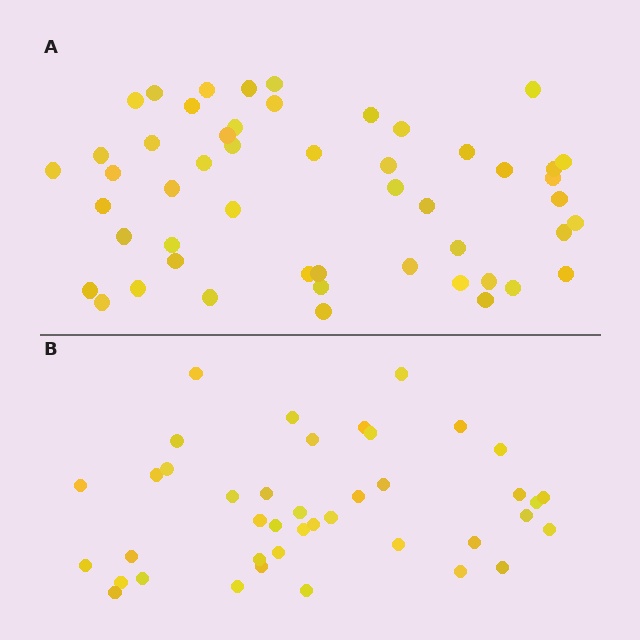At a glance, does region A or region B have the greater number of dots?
Region A (the top region) has more dots.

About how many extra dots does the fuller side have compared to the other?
Region A has roughly 10 or so more dots than region B.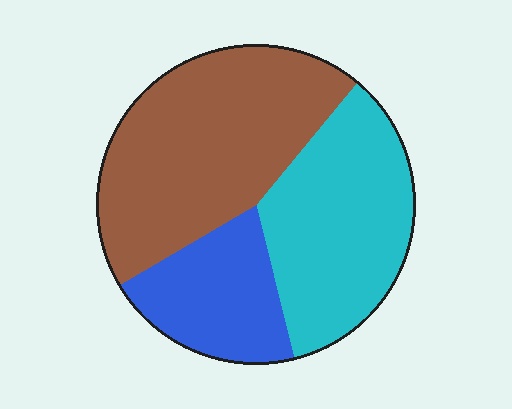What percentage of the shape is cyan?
Cyan takes up about one third (1/3) of the shape.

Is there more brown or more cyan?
Brown.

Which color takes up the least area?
Blue, at roughly 20%.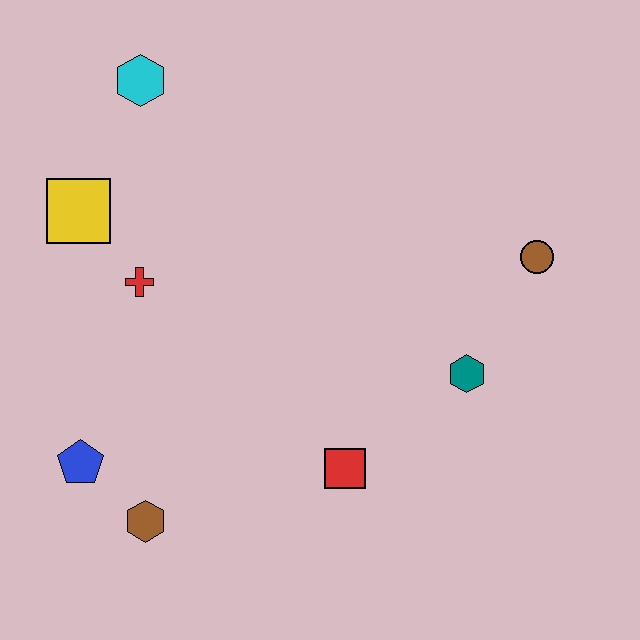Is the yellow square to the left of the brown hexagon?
Yes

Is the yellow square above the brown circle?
Yes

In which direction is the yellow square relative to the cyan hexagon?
The yellow square is below the cyan hexagon.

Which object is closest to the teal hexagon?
The brown circle is closest to the teal hexagon.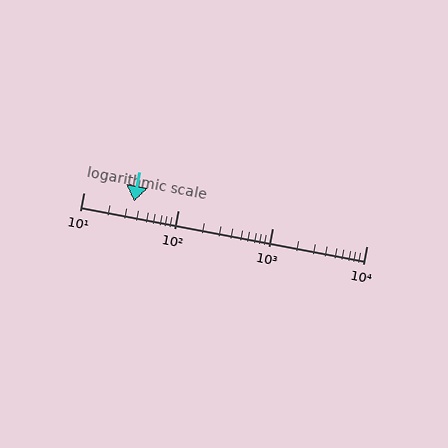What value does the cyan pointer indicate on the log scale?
The pointer indicates approximately 34.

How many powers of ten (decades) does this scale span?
The scale spans 3 decades, from 10 to 10000.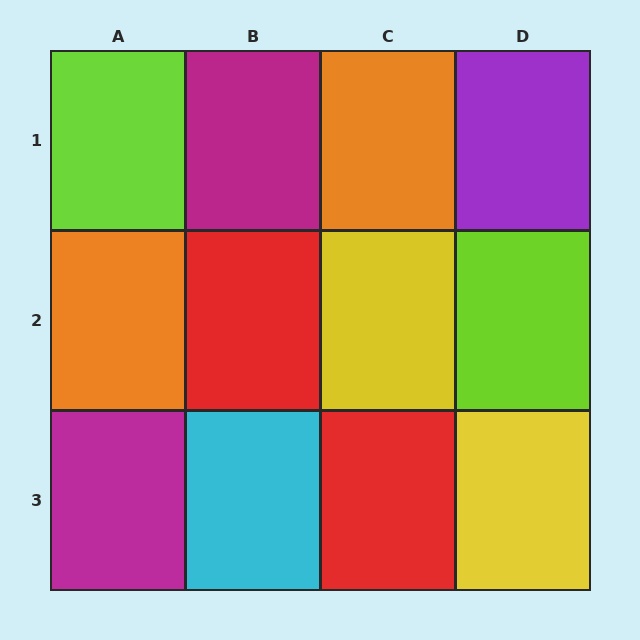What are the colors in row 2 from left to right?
Orange, red, yellow, lime.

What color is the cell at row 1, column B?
Magenta.